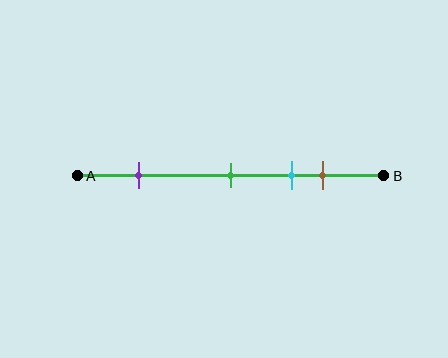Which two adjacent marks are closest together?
The cyan and brown marks are the closest adjacent pair.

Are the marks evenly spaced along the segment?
No, the marks are not evenly spaced.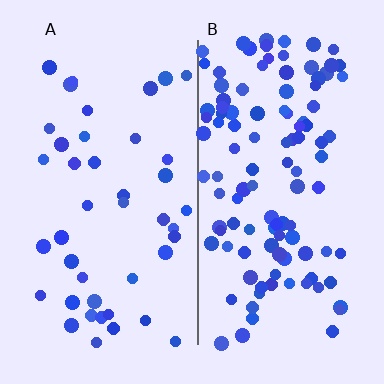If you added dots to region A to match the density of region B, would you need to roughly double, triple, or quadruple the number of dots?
Approximately triple.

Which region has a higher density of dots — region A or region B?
B (the right).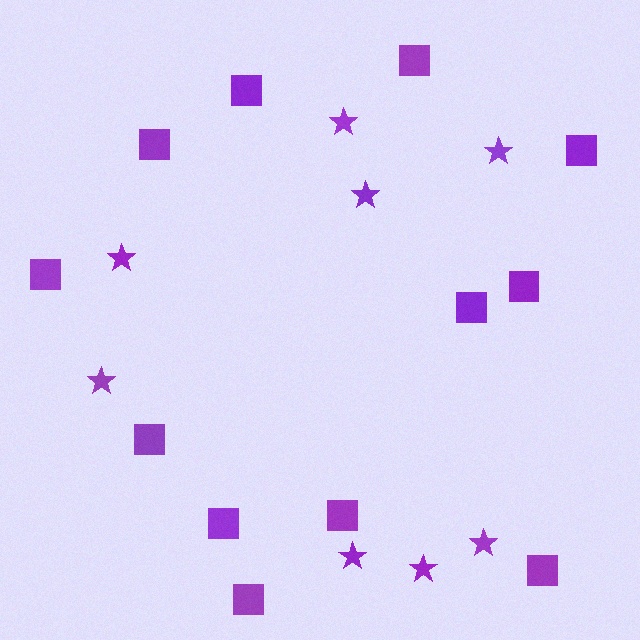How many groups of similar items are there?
There are 2 groups: one group of stars (8) and one group of squares (12).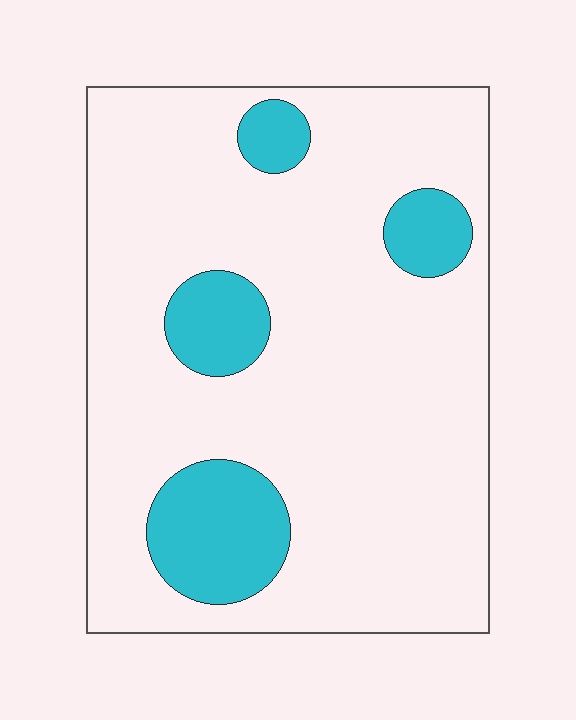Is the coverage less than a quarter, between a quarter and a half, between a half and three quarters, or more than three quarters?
Less than a quarter.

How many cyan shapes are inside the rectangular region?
4.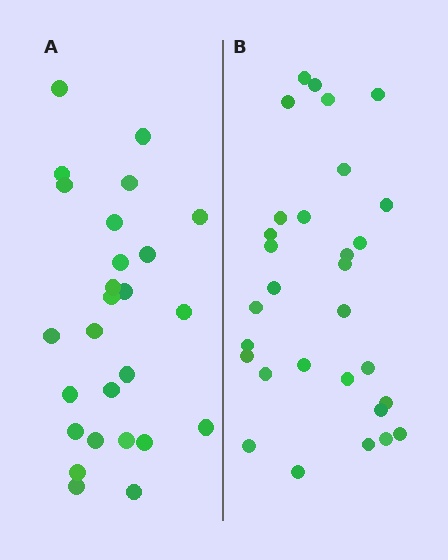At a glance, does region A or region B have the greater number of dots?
Region B (the right region) has more dots.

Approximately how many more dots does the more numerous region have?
Region B has about 4 more dots than region A.